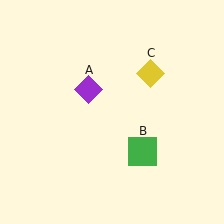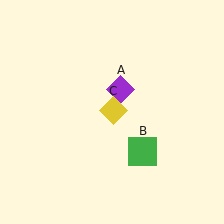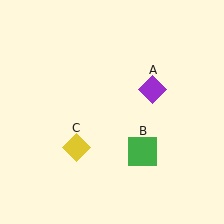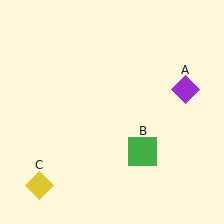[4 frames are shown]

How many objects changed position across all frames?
2 objects changed position: purple diamond (object A), yellow diamond (object C).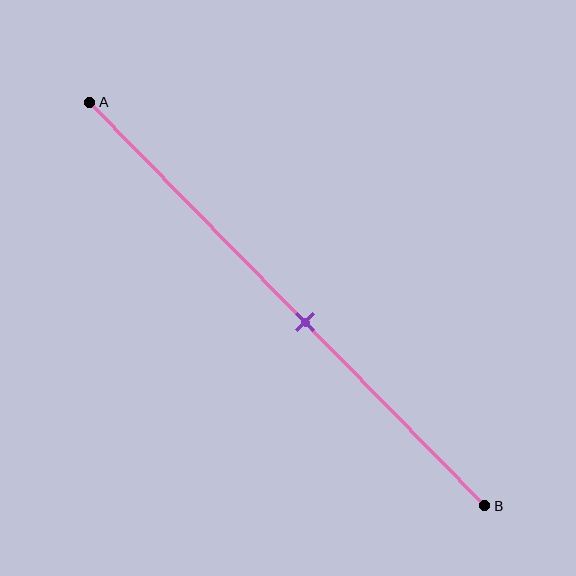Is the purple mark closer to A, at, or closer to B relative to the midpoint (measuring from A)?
The purple mark is closer to point B than the midpoint of segment AB.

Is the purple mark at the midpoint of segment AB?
No, the mark is at about 55% from A, not at the 50% midpoint.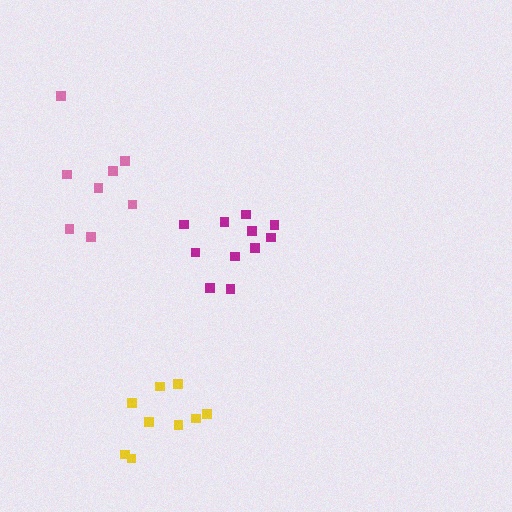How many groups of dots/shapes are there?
There are 3 groups.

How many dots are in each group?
Group 1: 8 dots, Group 2: 12 dots, Group 3: 9 dots (29 total).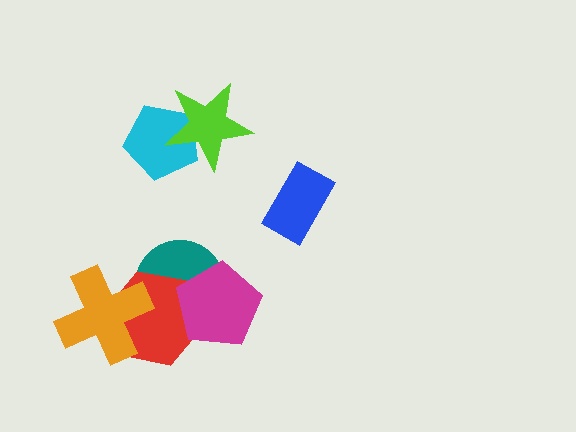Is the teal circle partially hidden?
Yes, it is partially covered by another shape.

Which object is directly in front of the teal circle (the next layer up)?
The red hexagon is directly in front of the teal circle.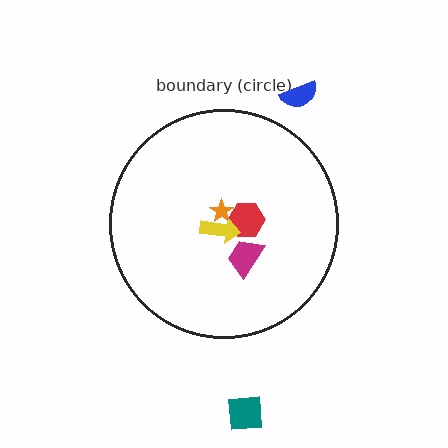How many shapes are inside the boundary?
4 inside, 2 outside.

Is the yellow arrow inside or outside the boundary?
Inside.